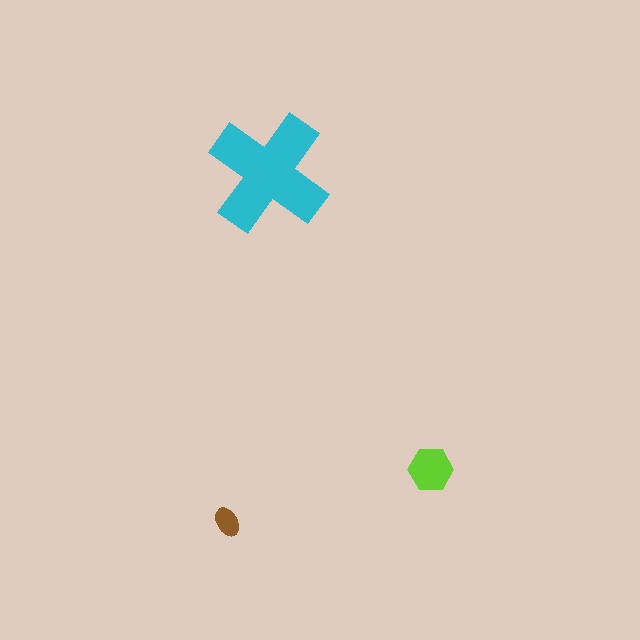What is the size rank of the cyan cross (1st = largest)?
1st.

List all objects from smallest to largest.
The brown ellipse, the lime hexagon, the cyan cross.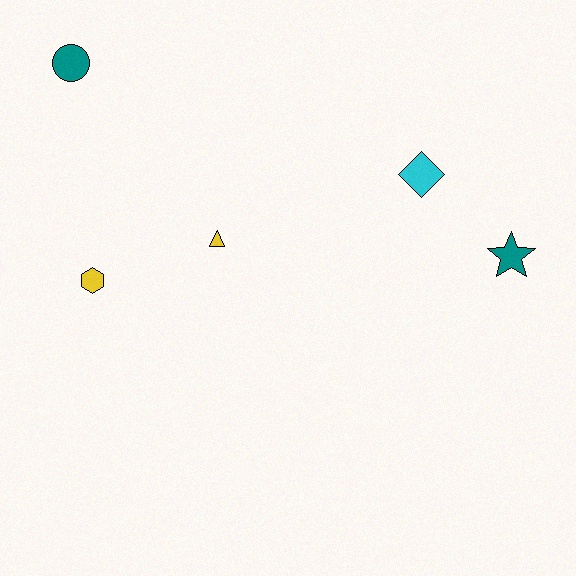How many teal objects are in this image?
There are 2 teal objects.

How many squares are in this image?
There are no squares.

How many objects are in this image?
There are 5 objects.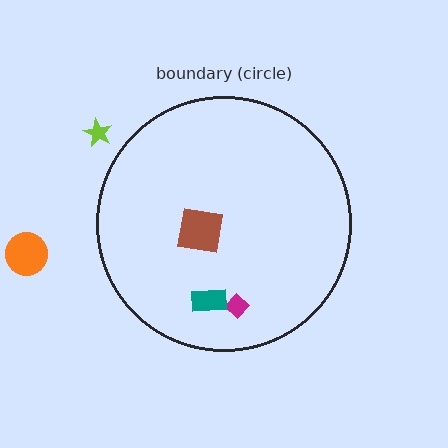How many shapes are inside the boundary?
3 inside, 2 outside.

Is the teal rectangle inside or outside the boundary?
Inside.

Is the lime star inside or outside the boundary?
Outside.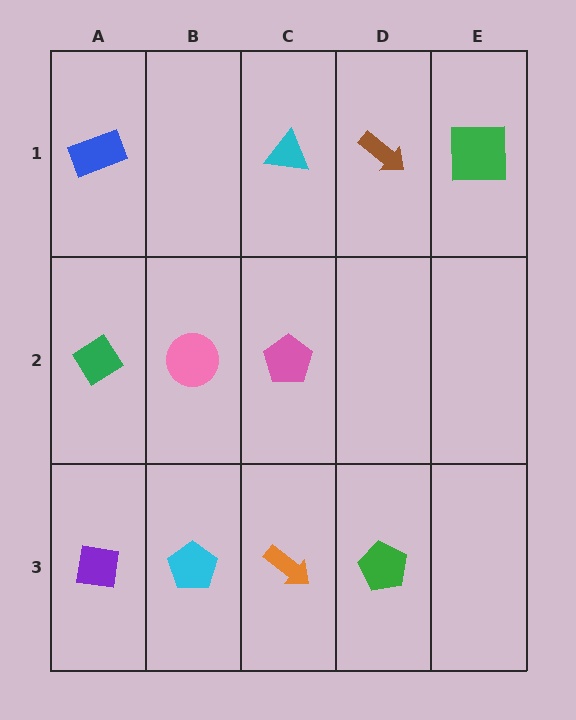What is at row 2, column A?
A green diamond.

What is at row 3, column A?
A purple square.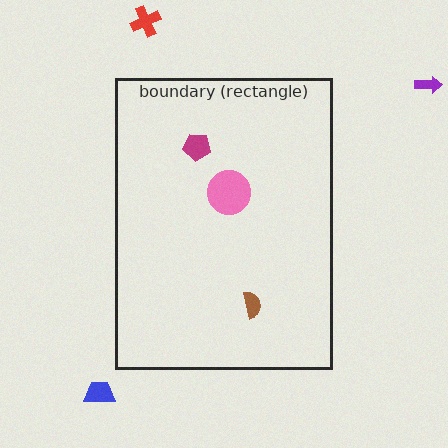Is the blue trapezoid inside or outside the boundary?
Outside.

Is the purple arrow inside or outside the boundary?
Outside.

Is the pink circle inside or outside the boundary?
Inside.